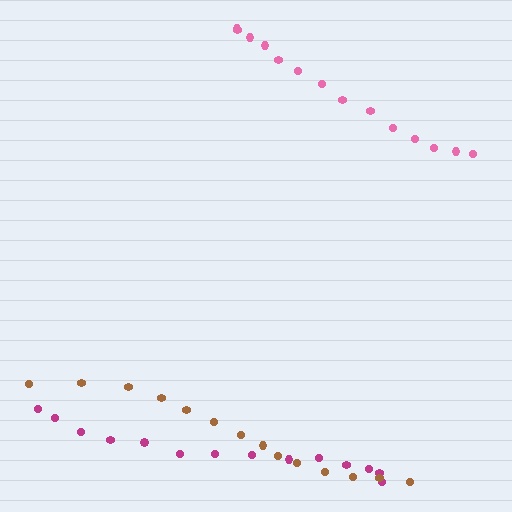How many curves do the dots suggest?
There are 3 distinct paths.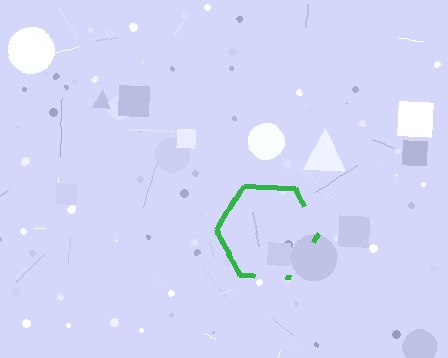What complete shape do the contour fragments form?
The contour fragments form a hexagon.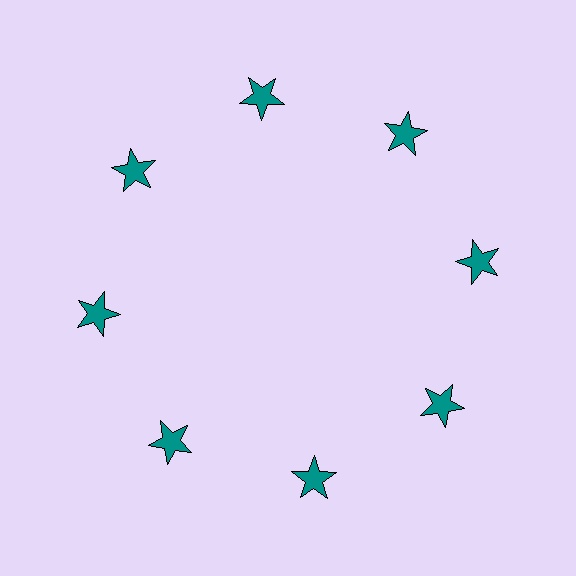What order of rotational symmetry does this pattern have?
This pattern has 8-fold rotational symmetry.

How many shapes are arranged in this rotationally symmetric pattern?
There are 8 shapes, arranged in 8 groups of 1.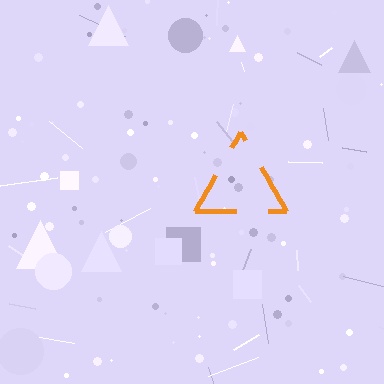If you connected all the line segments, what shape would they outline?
They would outline a triangle.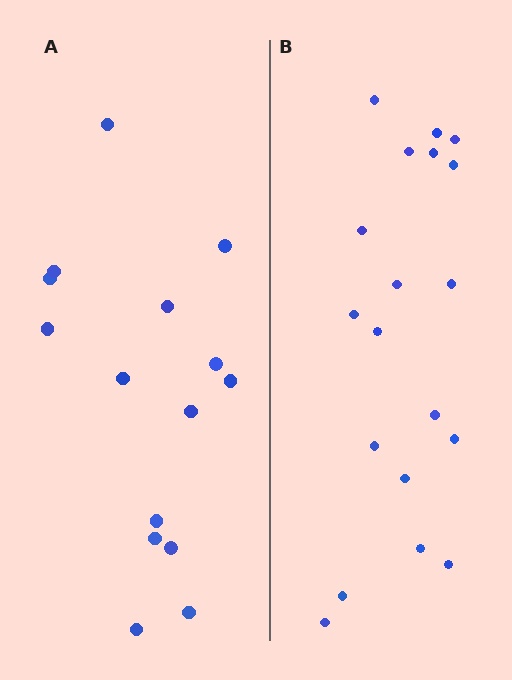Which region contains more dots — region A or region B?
Region B (the right region) has more dots.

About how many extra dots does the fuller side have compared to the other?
Region B has about 4 more dots than region A.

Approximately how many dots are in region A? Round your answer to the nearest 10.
About 20 dots. (The exact count is 15, which rounds to 20.)